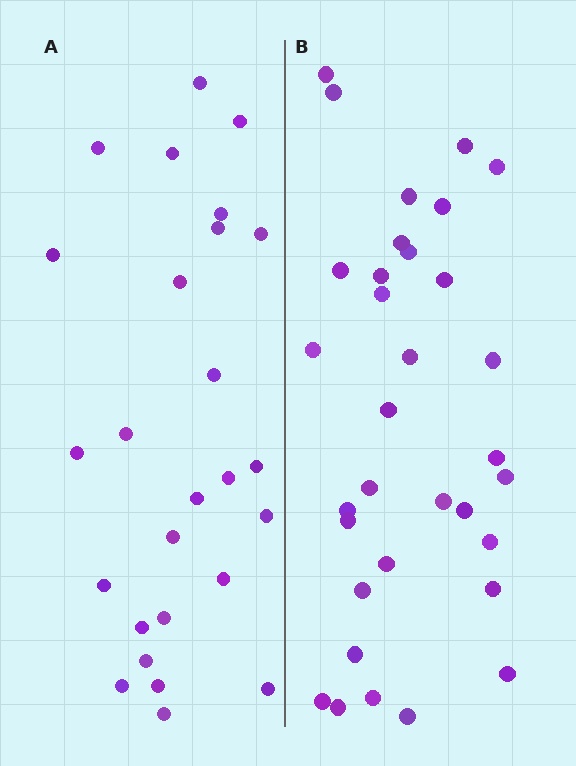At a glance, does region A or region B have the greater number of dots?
Region B (the right region) has more dots.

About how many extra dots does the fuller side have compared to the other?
Region B has roughly 8 or so more dots than region A.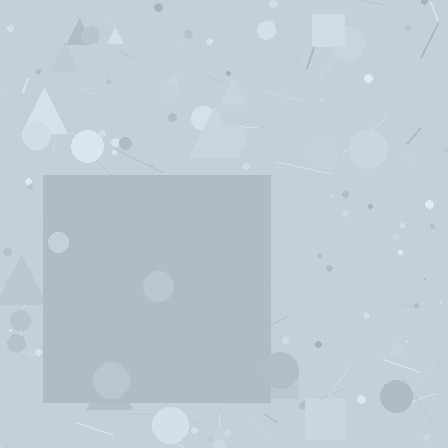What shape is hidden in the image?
A square is hidden in the image.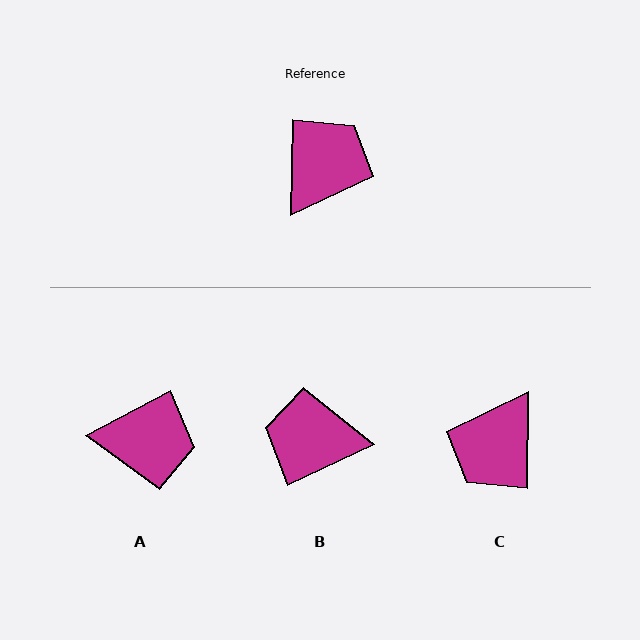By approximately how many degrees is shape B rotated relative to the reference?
Approximately 116 degrees counter-clockwise.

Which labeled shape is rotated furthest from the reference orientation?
C, about 179 degrees away.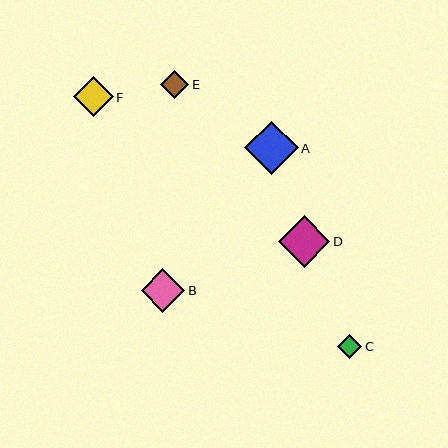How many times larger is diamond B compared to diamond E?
Diamond B is approximately 1.5 times the size of diamond E.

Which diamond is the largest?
Diamond A is the largest with a size of approximately 54 pixels.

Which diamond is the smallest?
Diamond C is the smallest with a size of approximately 24 pixels.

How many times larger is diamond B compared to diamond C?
Diamond B is approximately 1.8 times the size of diamond C.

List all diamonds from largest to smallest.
From largest to smallest: A, D, B, F, E, C.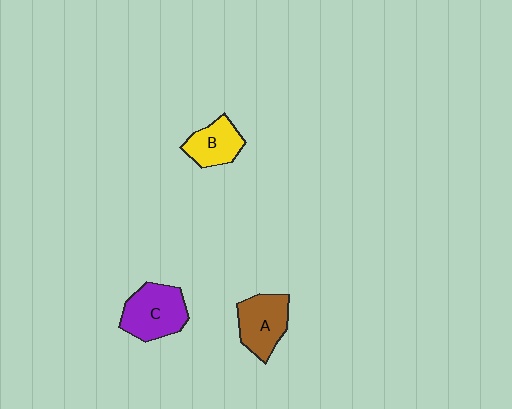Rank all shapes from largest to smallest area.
From largest to smallest: C (purple), A (brown), B (yellow).